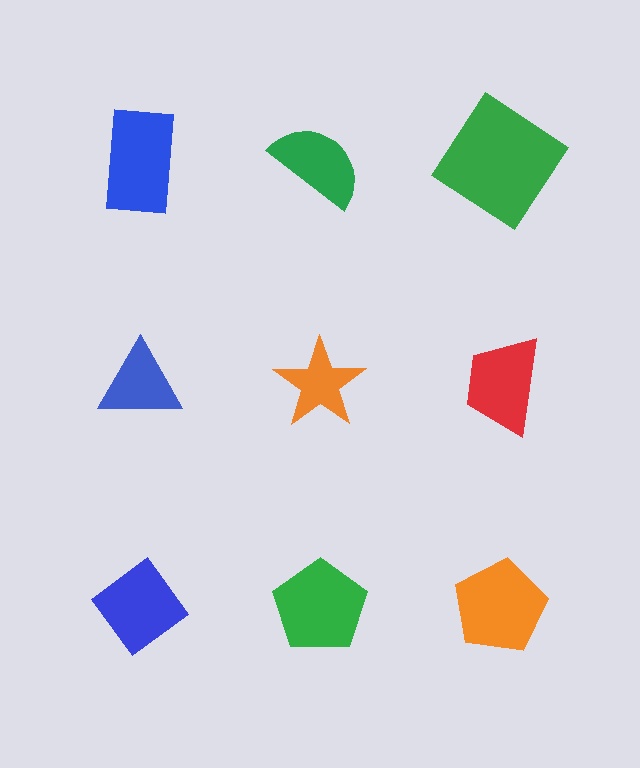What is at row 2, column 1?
A blue triangle.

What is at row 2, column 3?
A red trapezoid.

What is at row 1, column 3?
A green diamond.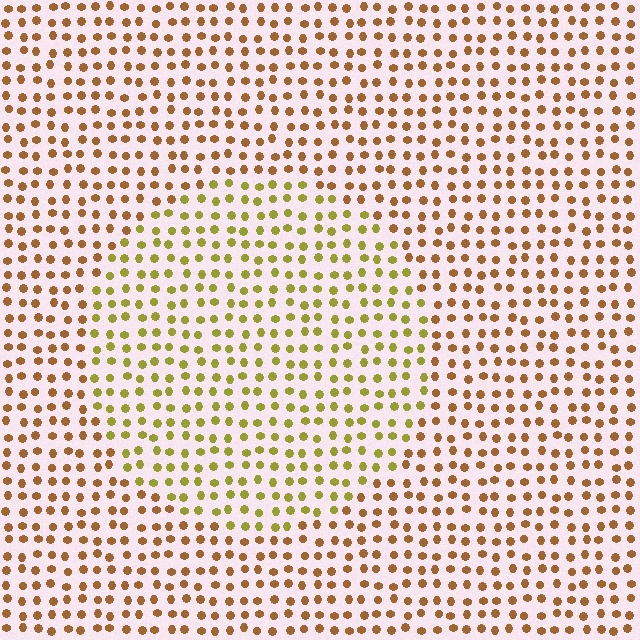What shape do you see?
I see a circle.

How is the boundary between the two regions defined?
The boundary is defined purely by a slight shift in hue (about 36 degrees). Spacing, size, and orientation are identical on both sides.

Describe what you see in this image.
The image is filled with small brown elements in a uniform arrangement. A circle-shaped region is visible where the elements are tinted to a slightly different hue, forming a subtle color boundary.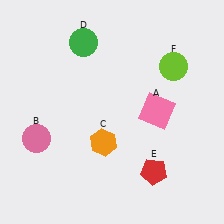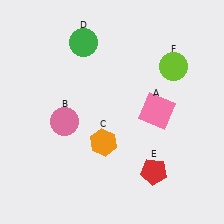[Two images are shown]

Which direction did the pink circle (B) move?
The pink circle (B) moved right.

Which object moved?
The pink circle (B) moved right.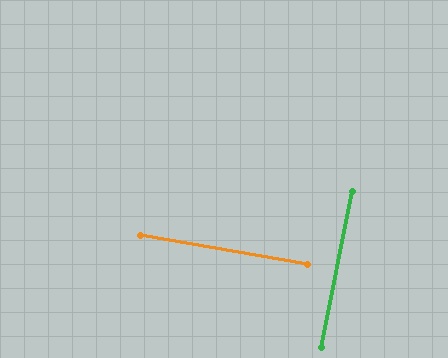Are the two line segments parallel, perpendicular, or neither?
Perpendicular — they meet at approximately 89°.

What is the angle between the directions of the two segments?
Approximately 89 degrees.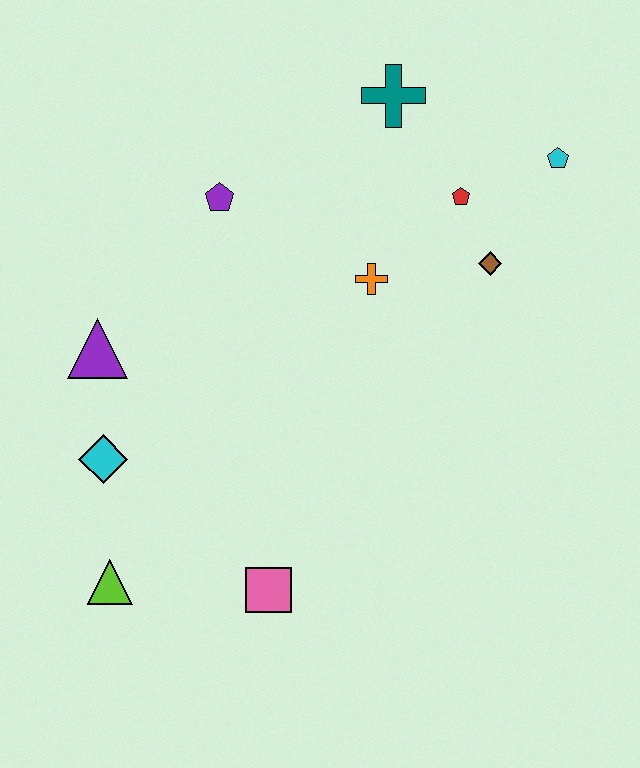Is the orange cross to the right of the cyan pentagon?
No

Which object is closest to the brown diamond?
The red pentagon is closest to the brown diamond.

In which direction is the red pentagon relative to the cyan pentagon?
The red pentagon is to the left of the cyan pentagon.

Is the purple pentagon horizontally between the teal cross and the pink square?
No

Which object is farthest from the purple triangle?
The cyan pentagon is farthest from the purple triangle.